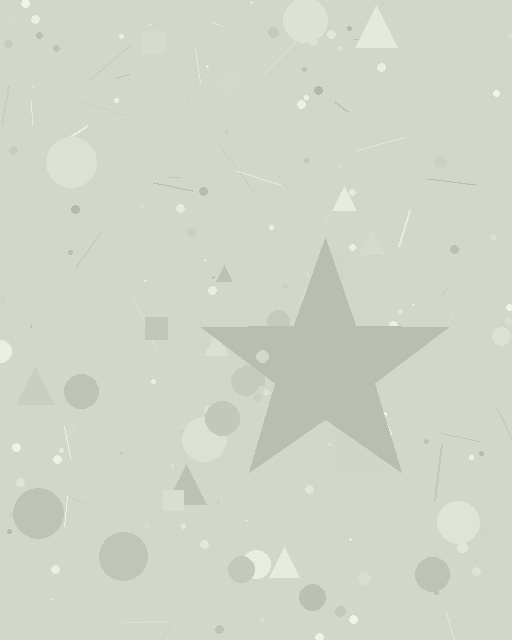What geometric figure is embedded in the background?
A star is embedded in the background.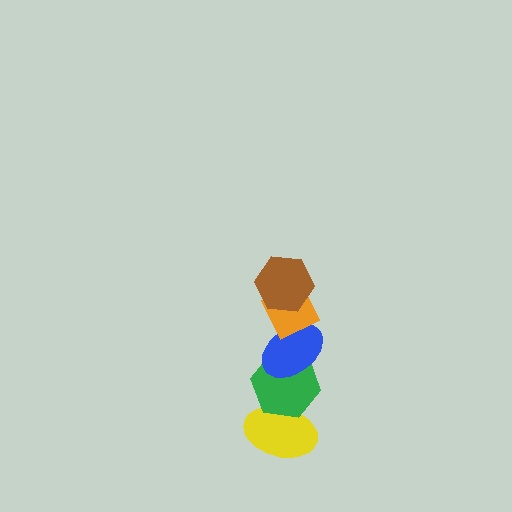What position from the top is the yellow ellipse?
The yellow ellipse is 5th from the top.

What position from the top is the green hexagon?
The green hexagon is 4th from the top.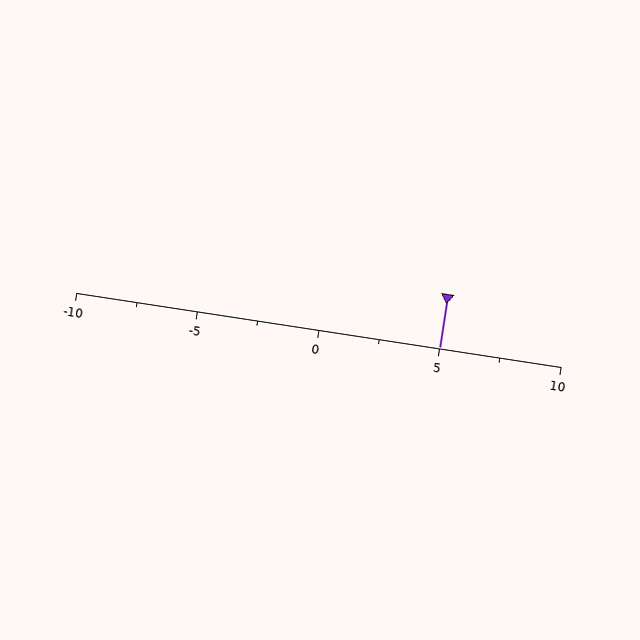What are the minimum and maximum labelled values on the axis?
The axis runs from -10 to 10.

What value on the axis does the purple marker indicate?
The marker indicates approximately 5.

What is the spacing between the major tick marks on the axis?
The major ticks are spaced 5 apart.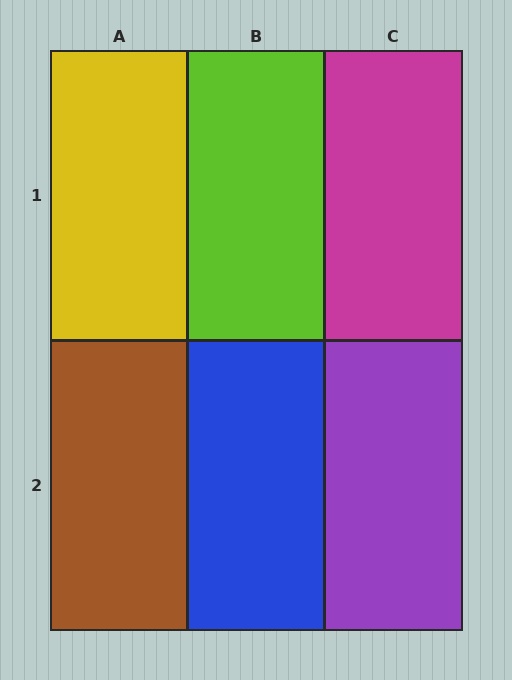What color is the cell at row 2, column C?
Purple.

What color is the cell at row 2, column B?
Blue.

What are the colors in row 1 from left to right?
Yellow, lime, magenta.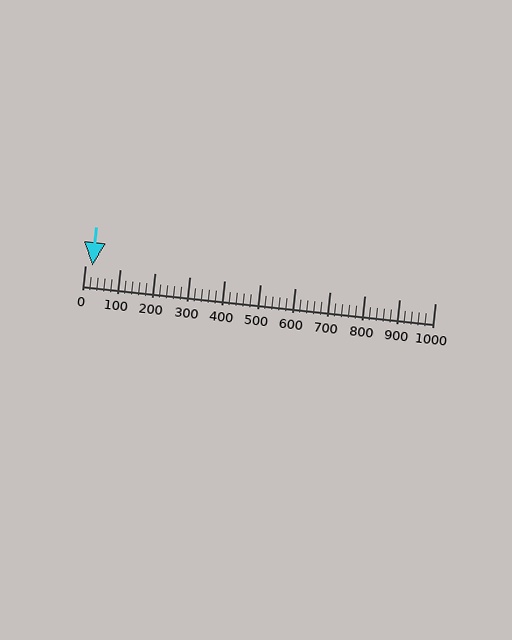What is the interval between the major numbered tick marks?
The major tick marks are spaced 100 units apart.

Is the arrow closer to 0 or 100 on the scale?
The arrow is closer to 0.